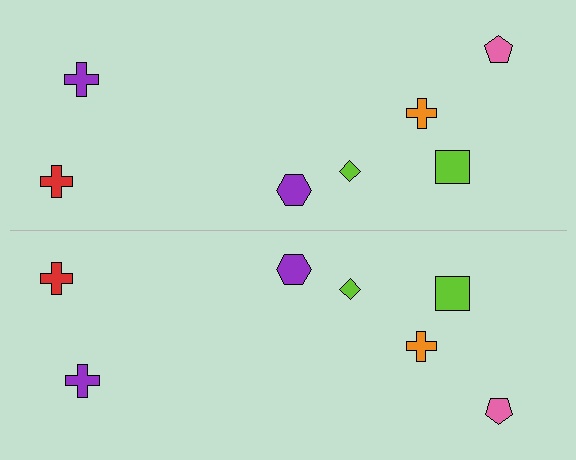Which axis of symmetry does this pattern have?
The pattern has a horizontal axis of symmetry running through the center of the image.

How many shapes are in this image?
There are 14 shapes in this image.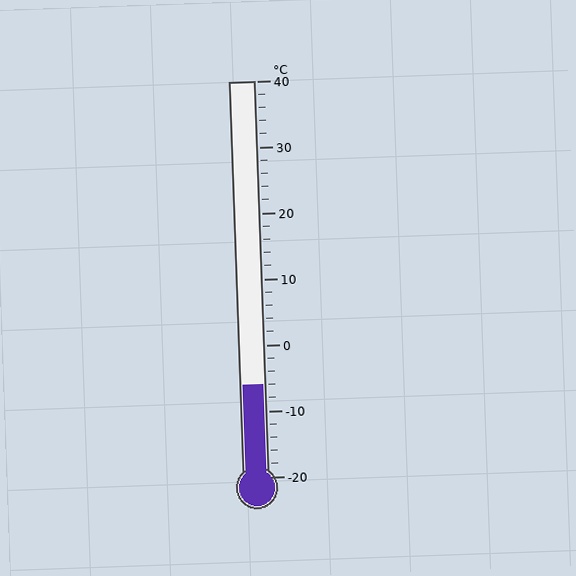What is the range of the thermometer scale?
The thermometer scale ranges from -20°C to 40°C.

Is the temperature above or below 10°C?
The temperature is below 10°C.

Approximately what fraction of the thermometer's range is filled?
The thermometer is filled to approximately 25% of its range.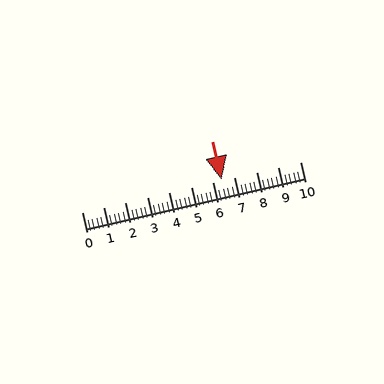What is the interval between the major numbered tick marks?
The major tick marks are spaced 1 units apart.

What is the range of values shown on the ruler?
The ruler shows values from 0 to 10.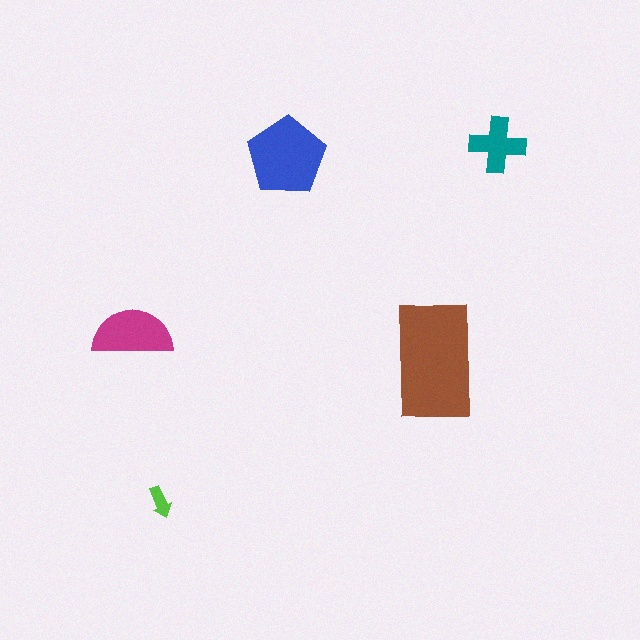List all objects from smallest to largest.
The lime arrow, the teal cross, the magenta semicircle, the blue pentagon, the brown rectangle.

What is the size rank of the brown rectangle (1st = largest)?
1st.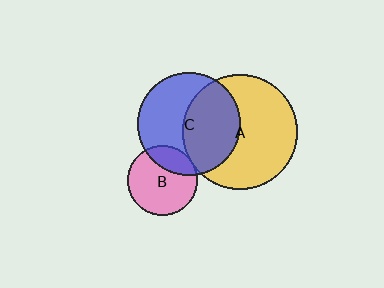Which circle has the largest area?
Circle A (yellow).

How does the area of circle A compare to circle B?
Approximately 2.7 times.